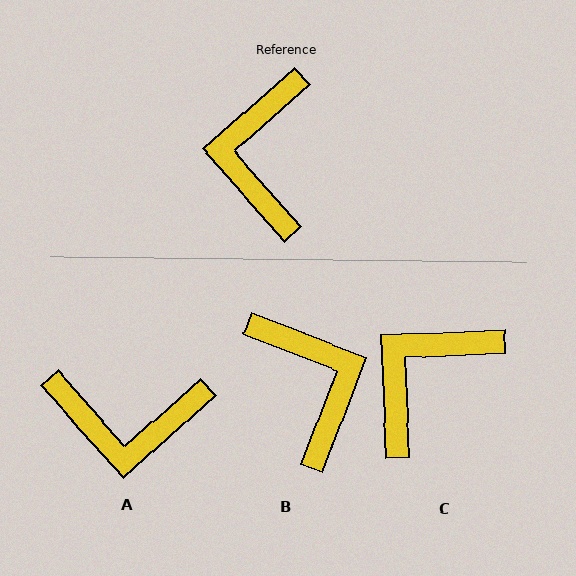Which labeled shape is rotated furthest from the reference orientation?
B, about 152 degrees away.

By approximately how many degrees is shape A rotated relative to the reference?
Approximately 91 degrees counter-clockwise.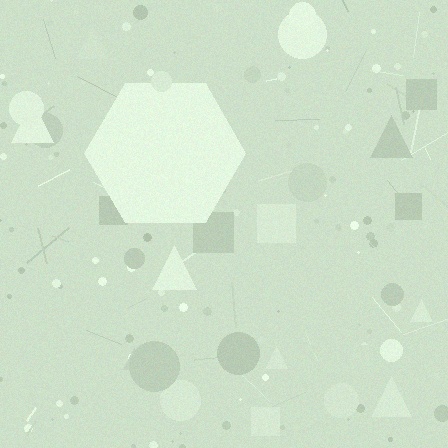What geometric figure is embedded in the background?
A hexagon is embedded in the background.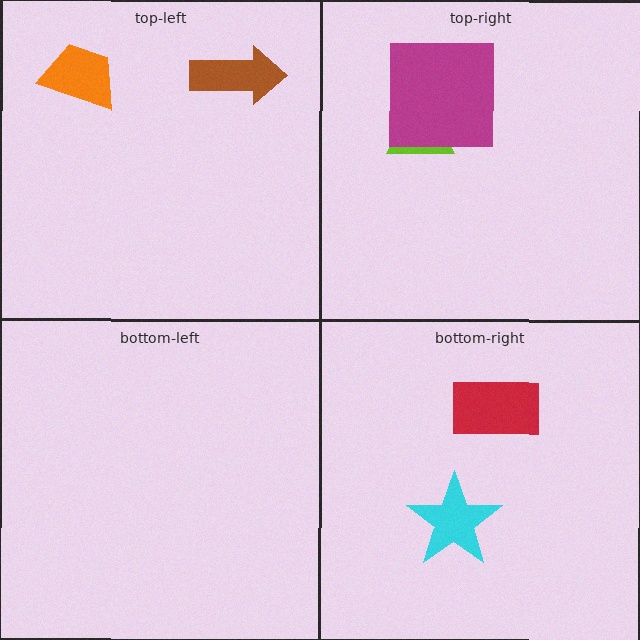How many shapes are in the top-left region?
2.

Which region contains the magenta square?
The top-right region.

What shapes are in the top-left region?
The brown arrow, the orange trapezoid.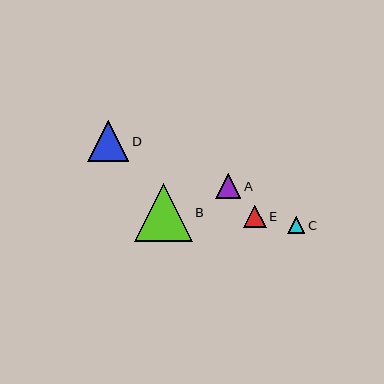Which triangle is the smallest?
Triangle C is the smallest with a size of approximately 17 pixels.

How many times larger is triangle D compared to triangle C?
Triangle D is approximately 2.3 times the size of triangle C.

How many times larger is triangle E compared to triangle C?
Triangle E is approximately 1.3 times the size of triangle C.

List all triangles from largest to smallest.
From largest to smallest: B, D, A, E, C.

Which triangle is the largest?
Triangle B is the largest with a size of approximately 58 pixels.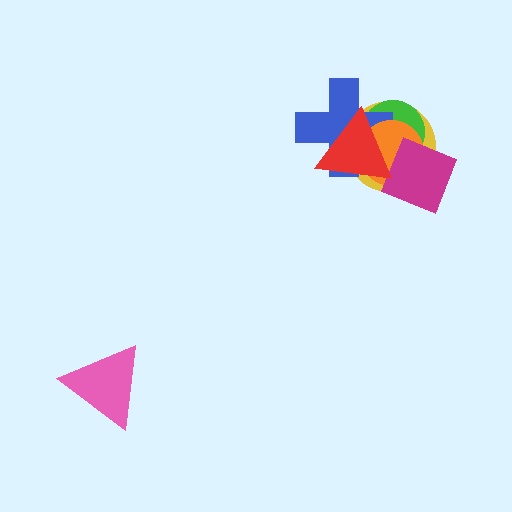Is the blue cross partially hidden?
Yes, it is partially covered by another shape.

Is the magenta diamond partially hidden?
Yes, it is partially covered by another shape.